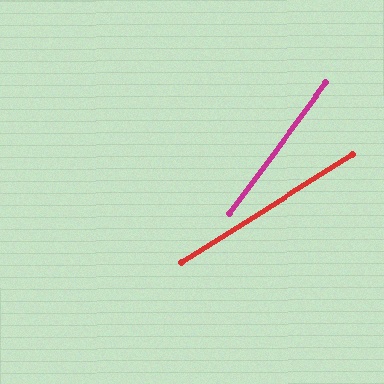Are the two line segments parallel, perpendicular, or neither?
Neither parallel nor perpendicular — they differ by about 21°.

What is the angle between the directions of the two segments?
Approximately 21 degrees.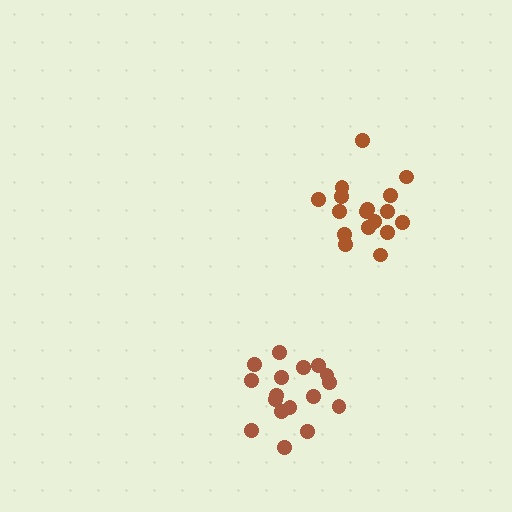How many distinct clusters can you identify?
There are 2 distinct clusters.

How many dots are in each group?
Group 1: 17 dots, Group 2: 17 dots (34 total).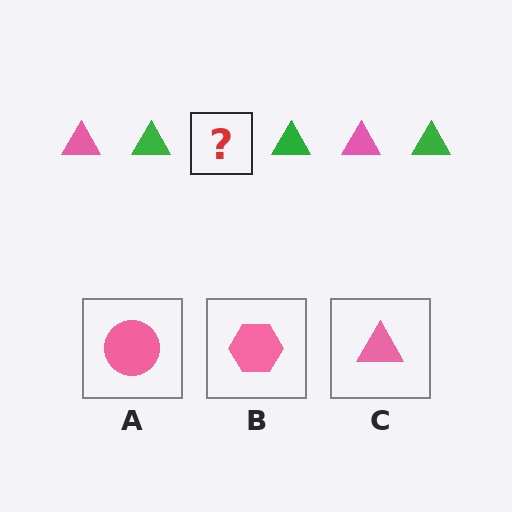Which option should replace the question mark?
Option C.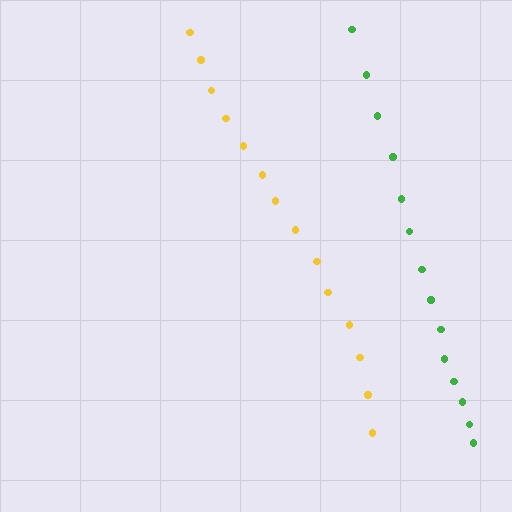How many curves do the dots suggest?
There are 2 distinct paths.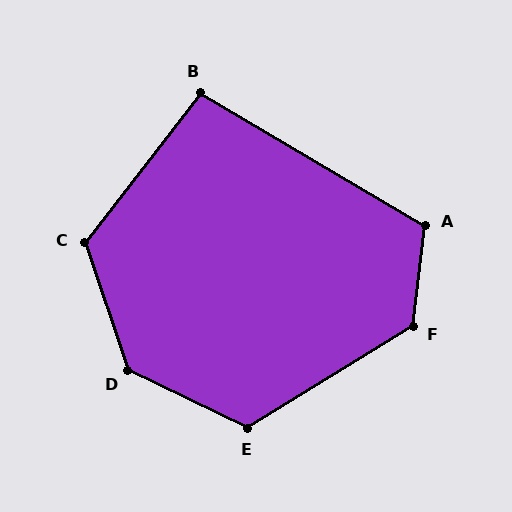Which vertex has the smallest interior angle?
B, at approximately 97 degrees.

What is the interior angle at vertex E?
Approximately 123 degrees (obtuse).